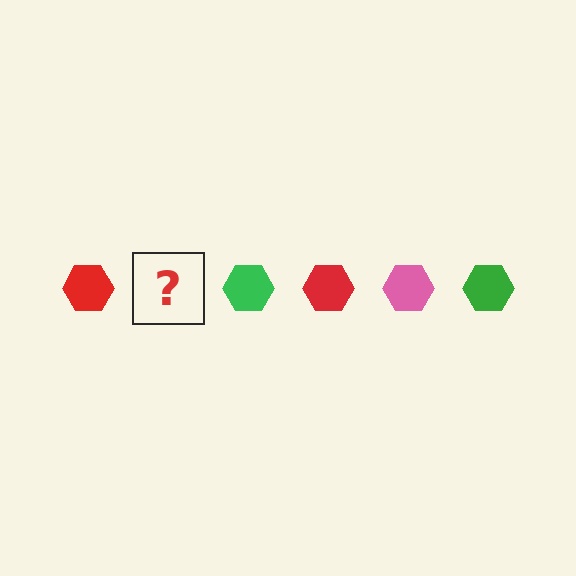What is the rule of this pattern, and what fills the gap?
The rule is that the pattern cycles through red, pink, green hexagons. The gap should be filled with a pink hexagon.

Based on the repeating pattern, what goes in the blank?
The blank should be a pink hexagon.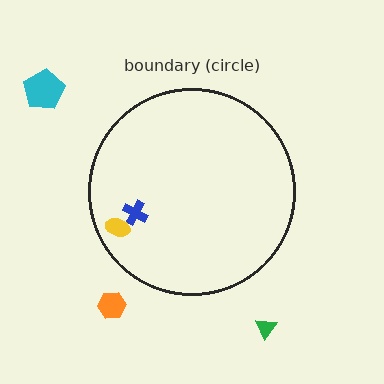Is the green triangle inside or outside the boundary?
Outside.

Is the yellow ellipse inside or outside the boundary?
Inside.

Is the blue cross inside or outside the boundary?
Inside.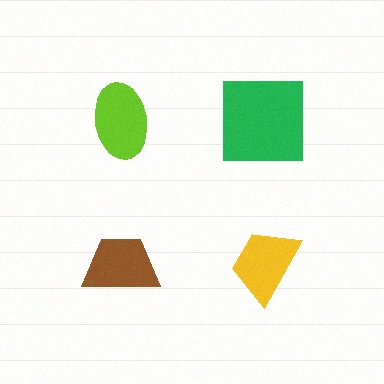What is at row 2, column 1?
A brown trapezoid.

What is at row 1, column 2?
A green square.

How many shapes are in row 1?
2 shapes.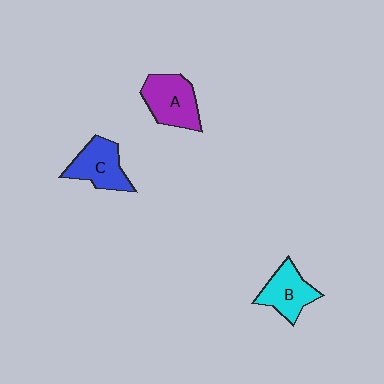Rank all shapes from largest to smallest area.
From largest to smallest: A (purple), C (blue), B (cyan).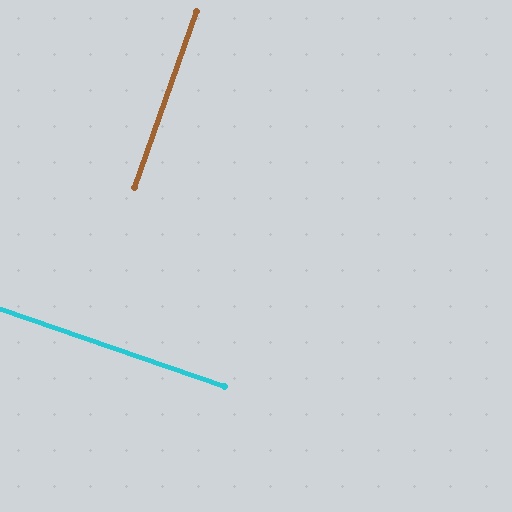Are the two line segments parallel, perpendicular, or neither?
Perpendicular — they meet at approximately 89°.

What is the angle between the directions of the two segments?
Approximately 89 degrees.